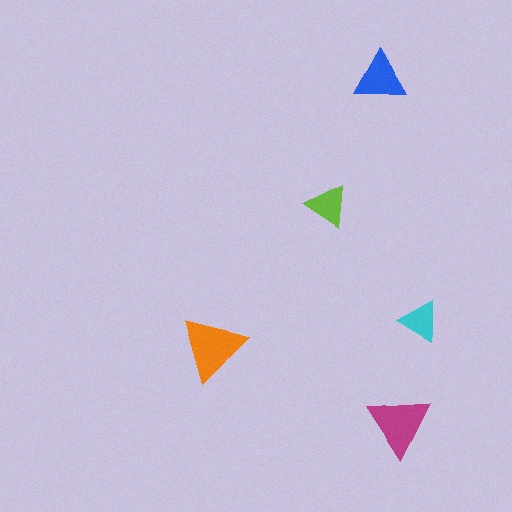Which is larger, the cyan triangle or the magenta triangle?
The magenta one.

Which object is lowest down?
The magenta triangle is bottommost.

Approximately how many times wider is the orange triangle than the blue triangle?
About 1.5 times wider.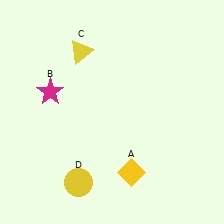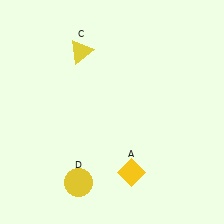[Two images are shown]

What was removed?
The magenta star (B) was removed in Image 2.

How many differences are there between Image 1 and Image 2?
There is 1 difference between the two images.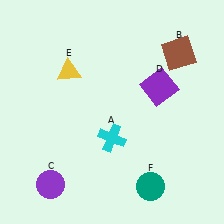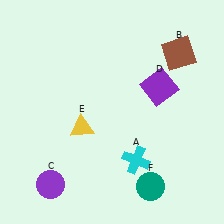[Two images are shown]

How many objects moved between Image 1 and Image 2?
2 objects moved between the two images.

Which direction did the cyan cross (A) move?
The cyan cross (A) moved right.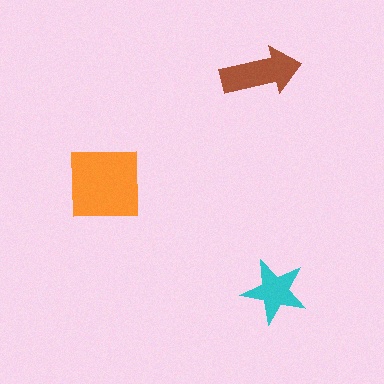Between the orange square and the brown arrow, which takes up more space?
The orange square.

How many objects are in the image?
There are 3 objects in the image.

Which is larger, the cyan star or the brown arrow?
The brown arrow.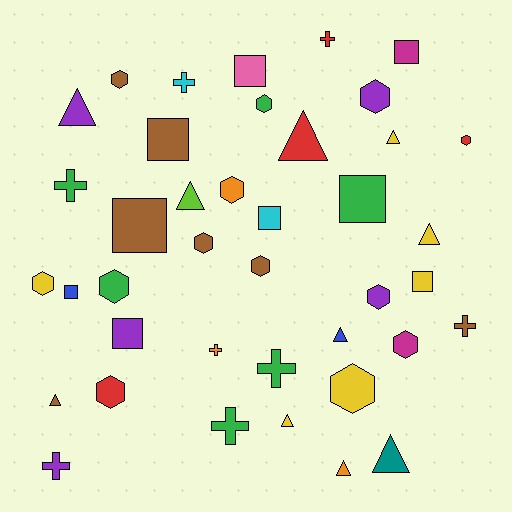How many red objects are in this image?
There are 4 red objects.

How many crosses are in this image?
There are 8 crosses.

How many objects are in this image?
There are 40 objects.